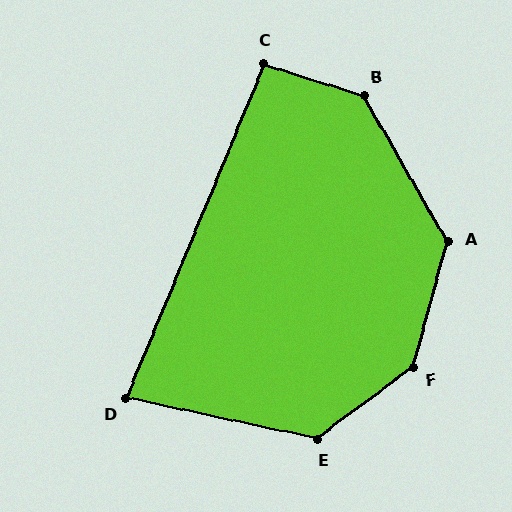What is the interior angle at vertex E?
Approximately 131 degrees (obtuse).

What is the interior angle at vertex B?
Approximately 138 degrees (obtuse).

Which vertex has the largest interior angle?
F, at approximately 142 degrees.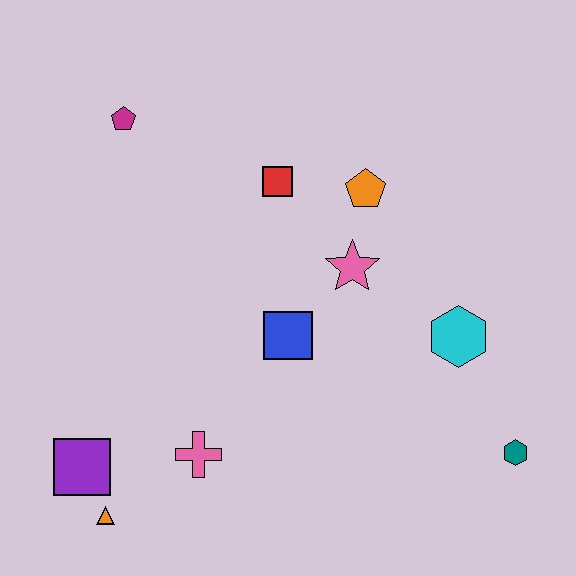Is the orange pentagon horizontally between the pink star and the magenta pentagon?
No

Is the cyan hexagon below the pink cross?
No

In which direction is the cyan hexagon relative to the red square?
The cyan hexagon is to the right of the red square.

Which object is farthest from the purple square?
The teal hexagon is farthest from the purple square.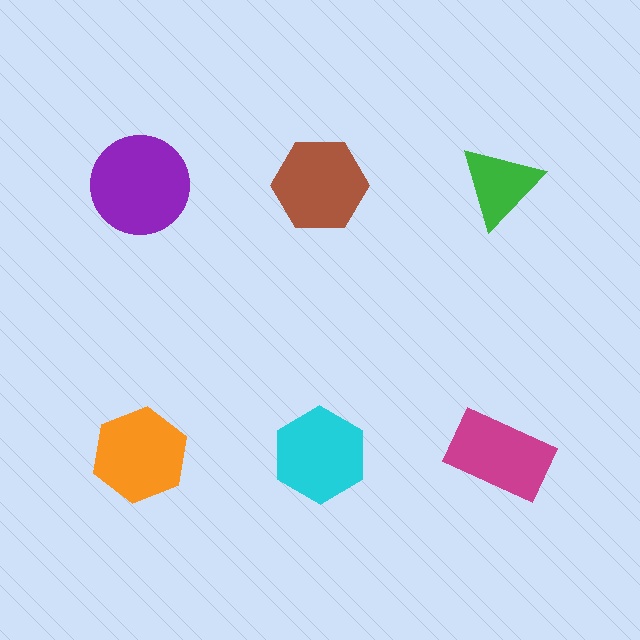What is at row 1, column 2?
A brown hexagon.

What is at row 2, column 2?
A cyan hexagon.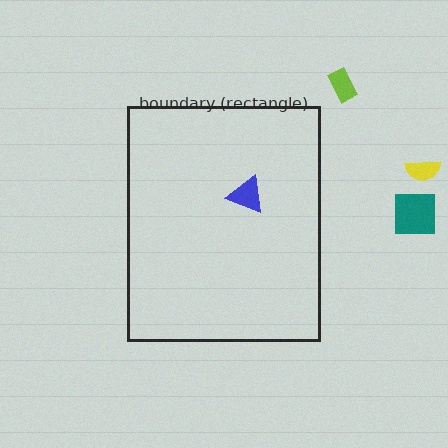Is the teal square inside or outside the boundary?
Outside.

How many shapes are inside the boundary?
1 inside, 3 outside.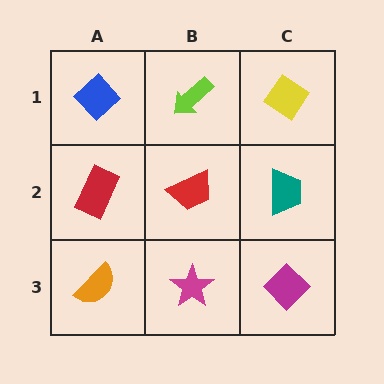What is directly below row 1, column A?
A red rectangle.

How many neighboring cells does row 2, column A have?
3.